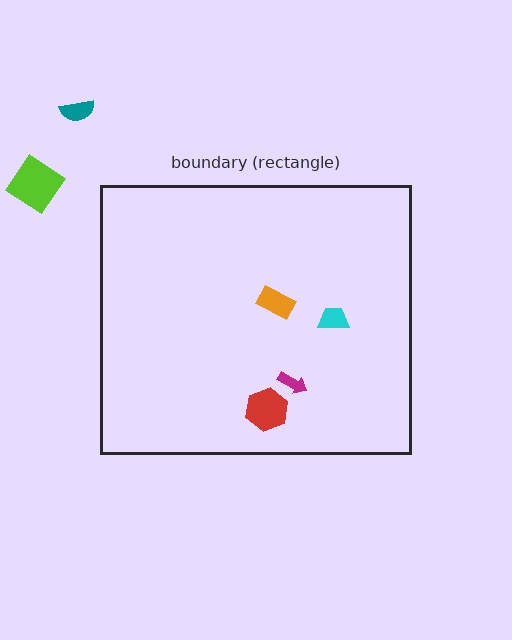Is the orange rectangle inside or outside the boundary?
Inside.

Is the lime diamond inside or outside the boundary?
Outside.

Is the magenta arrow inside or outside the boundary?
Inside.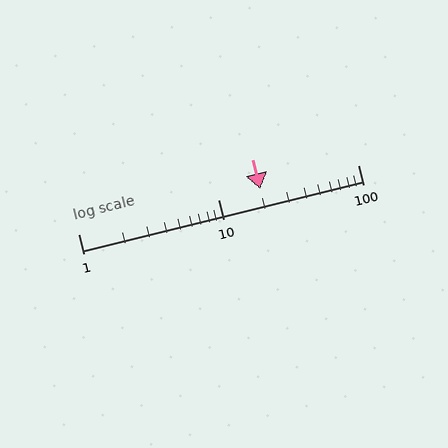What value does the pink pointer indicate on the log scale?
The pointer indicates approximately 20.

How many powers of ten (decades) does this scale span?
The scale spans 2 decades, from 1 to 100.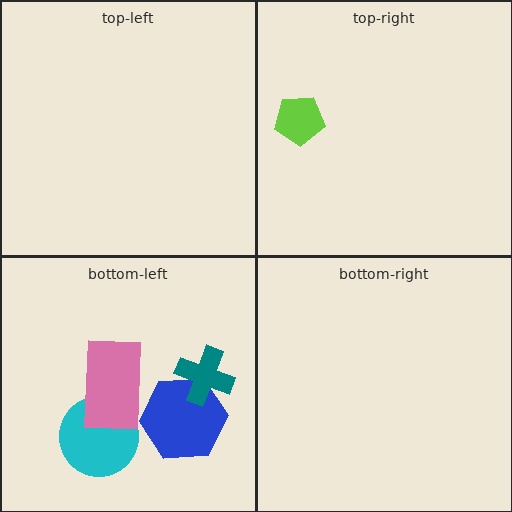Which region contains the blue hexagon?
The bottom-left region.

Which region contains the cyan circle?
The bottom-left region.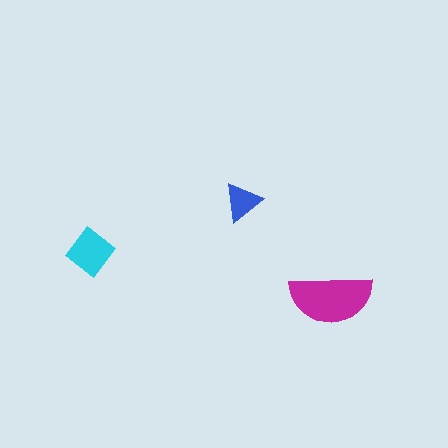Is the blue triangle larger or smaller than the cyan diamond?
Smaller.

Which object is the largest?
The magenta semicircle.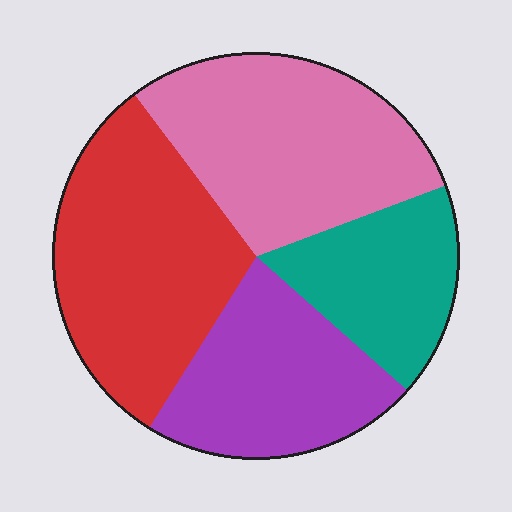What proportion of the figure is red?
Red covers 31% of the figure.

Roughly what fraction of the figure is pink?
Pink covers around 30% of the figure.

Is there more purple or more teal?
Purple.